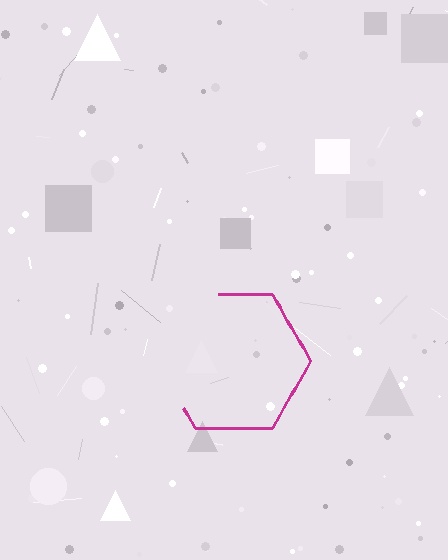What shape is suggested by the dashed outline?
The dashed outline suggests a hexagon.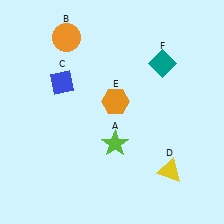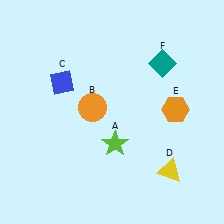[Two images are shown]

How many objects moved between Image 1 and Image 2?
2 objects moved between the two images.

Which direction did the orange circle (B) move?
The orange circle (B) moved down.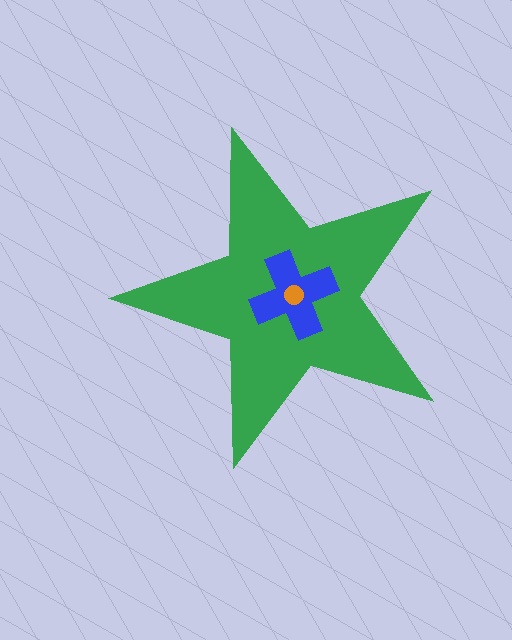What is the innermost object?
The orange circle.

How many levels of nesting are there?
3.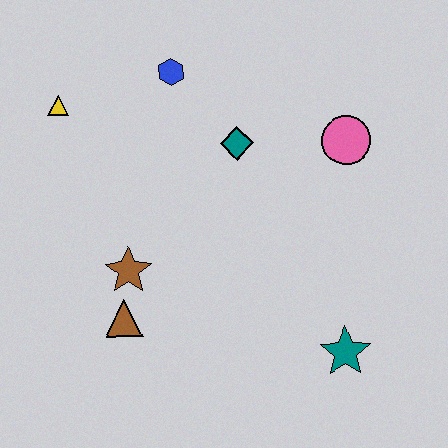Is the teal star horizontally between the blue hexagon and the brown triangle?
No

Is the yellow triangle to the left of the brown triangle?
Yes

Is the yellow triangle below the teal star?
No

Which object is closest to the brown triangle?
The brown star is closest to the brown triangle.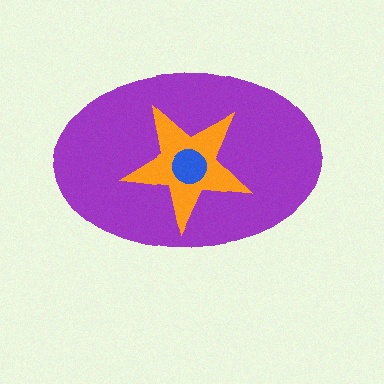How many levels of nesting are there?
3.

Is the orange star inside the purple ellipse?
Yes.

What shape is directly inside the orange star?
The blue circle.